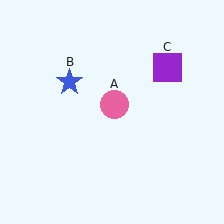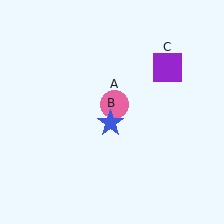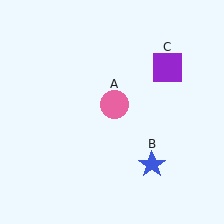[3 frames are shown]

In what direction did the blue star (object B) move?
The blue star (object B) moved down and to the right.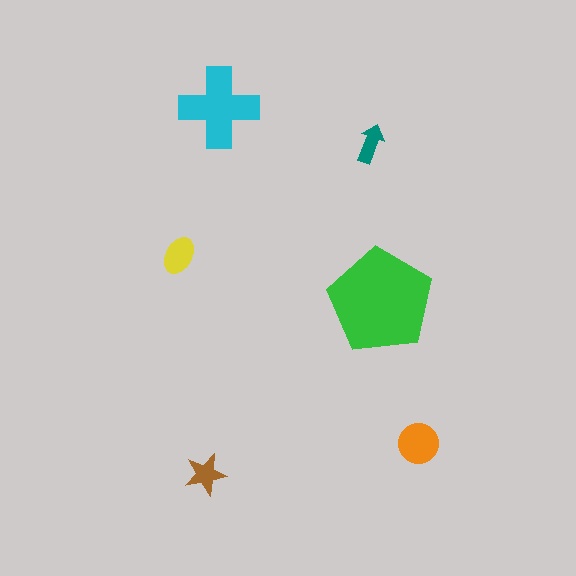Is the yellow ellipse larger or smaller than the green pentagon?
Smaller.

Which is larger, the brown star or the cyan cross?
The cyan cross.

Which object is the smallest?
The teal arrow.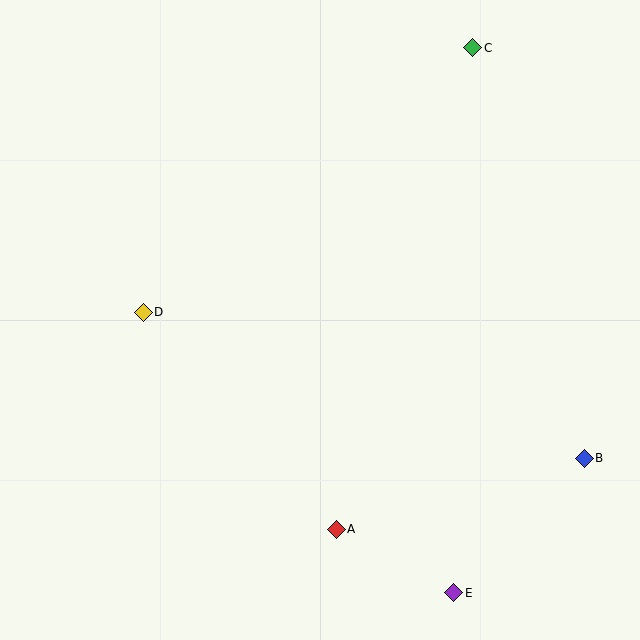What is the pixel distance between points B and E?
The distance between B and E is 187 pixels.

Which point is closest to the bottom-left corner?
Point A is closest to the bottom-left corner.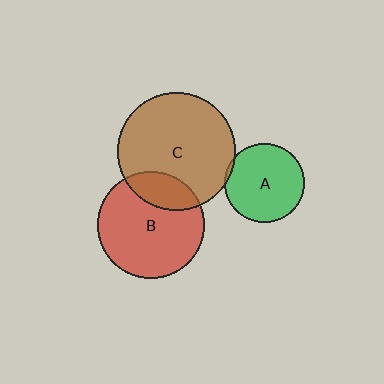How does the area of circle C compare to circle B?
Approximately 1.2 times.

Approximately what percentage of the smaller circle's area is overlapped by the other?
Approximately 20%.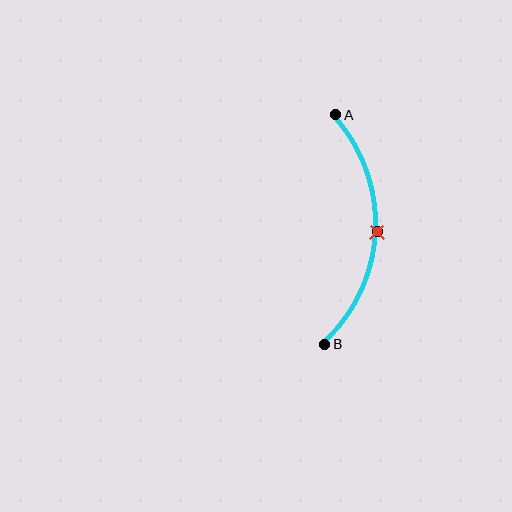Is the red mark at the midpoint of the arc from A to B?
Yes. The red mark lies on the arc at equal arc-length from both A and B — it is the arc midpoint.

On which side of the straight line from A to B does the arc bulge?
The arc bulges to the right of the straight line connecting A and B.